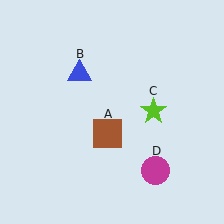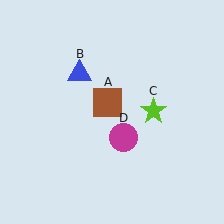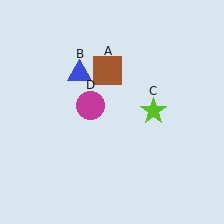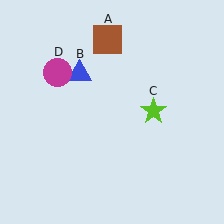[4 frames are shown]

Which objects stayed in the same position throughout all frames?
Blue triangle (object B) and lime star (object C) remained stationary.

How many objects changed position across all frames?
2 objects changed position: brown square (object A), magenta circle (object D).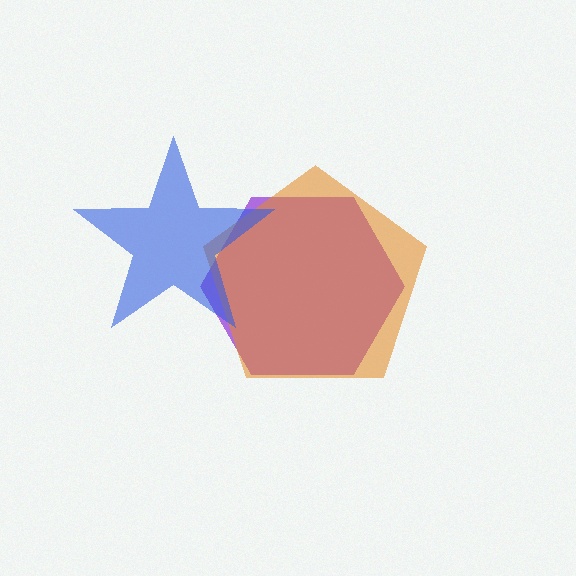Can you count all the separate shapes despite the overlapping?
Yes, there are 3 separate shapes.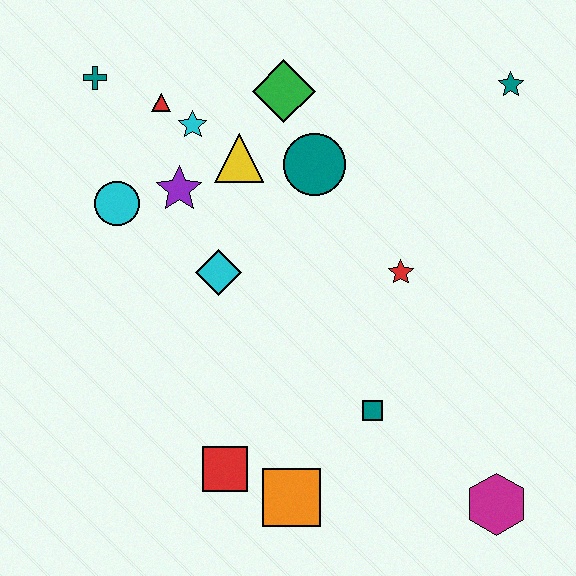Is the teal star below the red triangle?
No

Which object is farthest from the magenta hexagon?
The teal cross is farthest from the magenta hexagon.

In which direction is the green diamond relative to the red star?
The green diamond is above the red star.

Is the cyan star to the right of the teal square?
No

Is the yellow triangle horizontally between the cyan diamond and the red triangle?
No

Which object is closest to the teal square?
The orange square is closest to the teal square.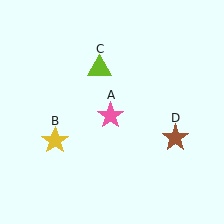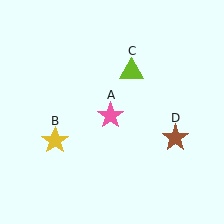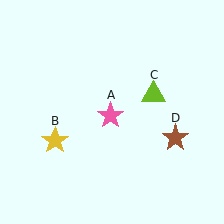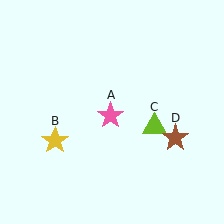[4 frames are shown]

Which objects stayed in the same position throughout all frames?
Pink star (object A) and yellow star (object B) and brown star (object D) remained stationary.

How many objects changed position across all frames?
1 object changed position: lime triangle (object C).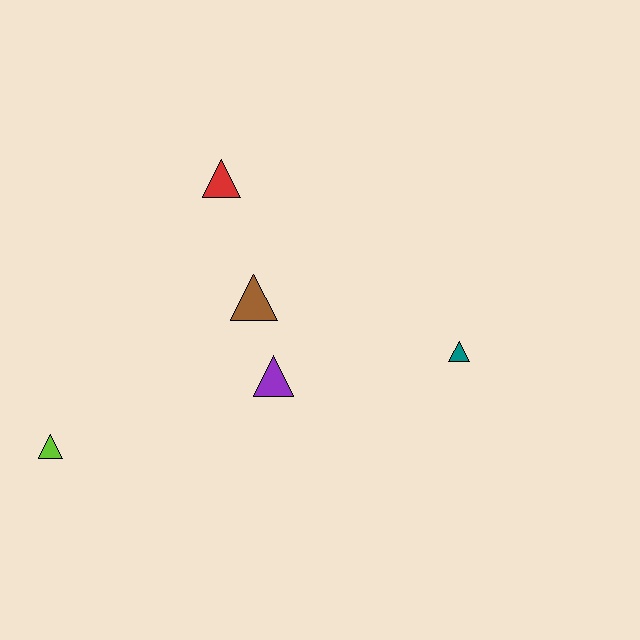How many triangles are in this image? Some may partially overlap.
There are 5 triangles.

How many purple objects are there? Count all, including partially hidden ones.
There is 1 purple object.